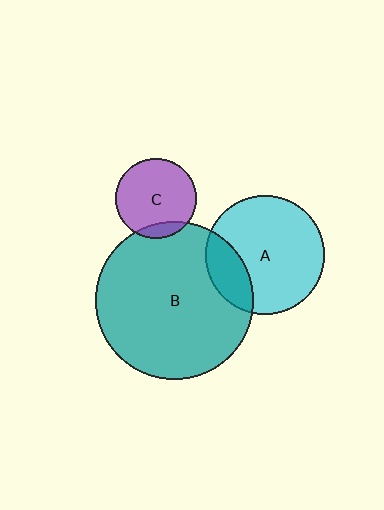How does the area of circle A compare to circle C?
Approximately 2.2 times.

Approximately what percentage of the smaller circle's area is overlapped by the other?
Approximately 20%.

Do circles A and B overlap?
Yes.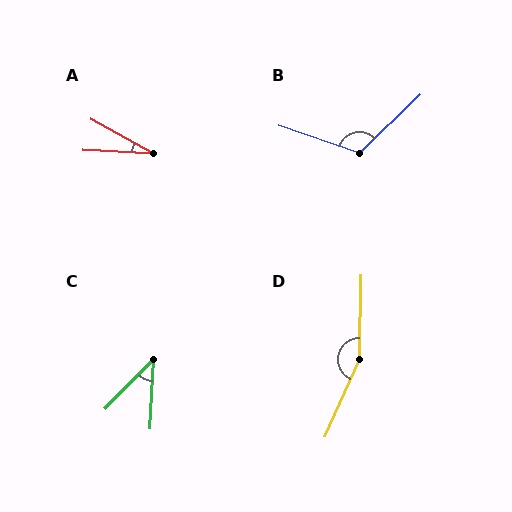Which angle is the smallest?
A, at approximately 26 degrees.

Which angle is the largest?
D, at approximately 157 degrees.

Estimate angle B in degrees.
Approximately 117 degrees.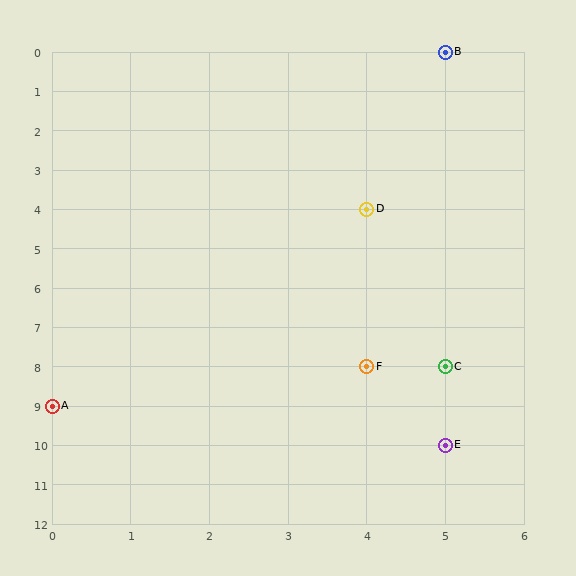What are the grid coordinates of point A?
Point A is at grid coordinates (0, 9).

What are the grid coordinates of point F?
Point F is at grid coordinates (4, 8).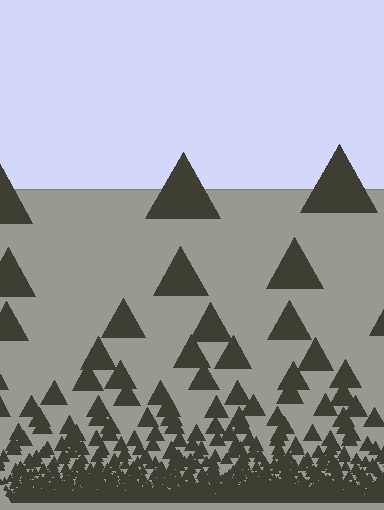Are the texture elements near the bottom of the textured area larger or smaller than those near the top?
Smaller. The gradient is inverted — elements near the bottom are smaller and denser.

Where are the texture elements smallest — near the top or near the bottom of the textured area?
Near the bottom.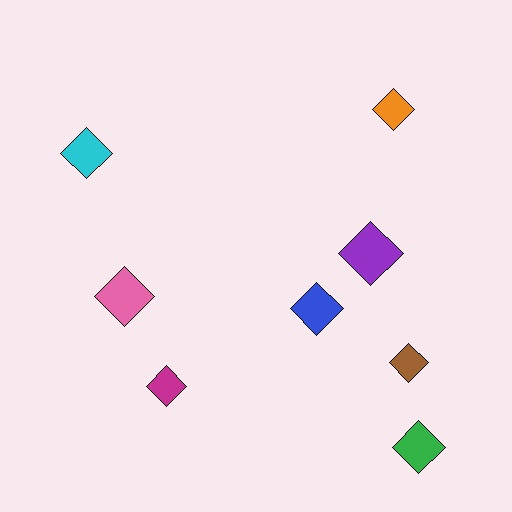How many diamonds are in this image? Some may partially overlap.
There are 8 diamonds.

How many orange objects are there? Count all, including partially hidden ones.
There is 1 orange object.